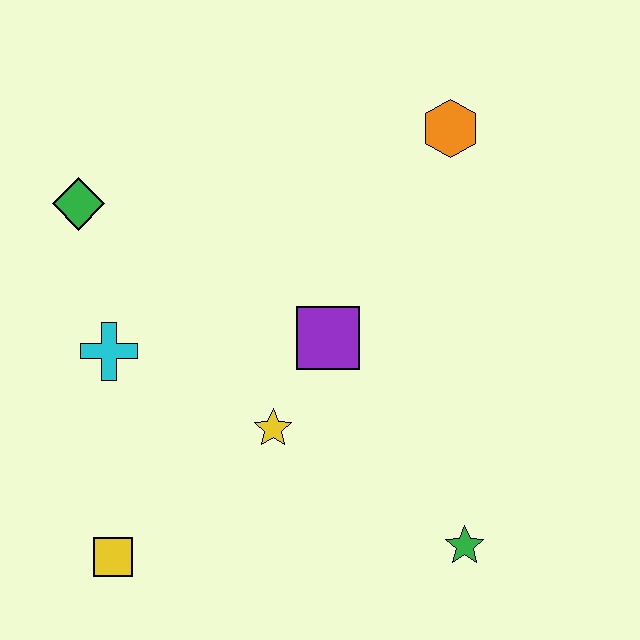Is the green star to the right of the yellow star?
Yes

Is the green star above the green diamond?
No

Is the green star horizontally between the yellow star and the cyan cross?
No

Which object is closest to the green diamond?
The cyan cross is closest to the green diamond.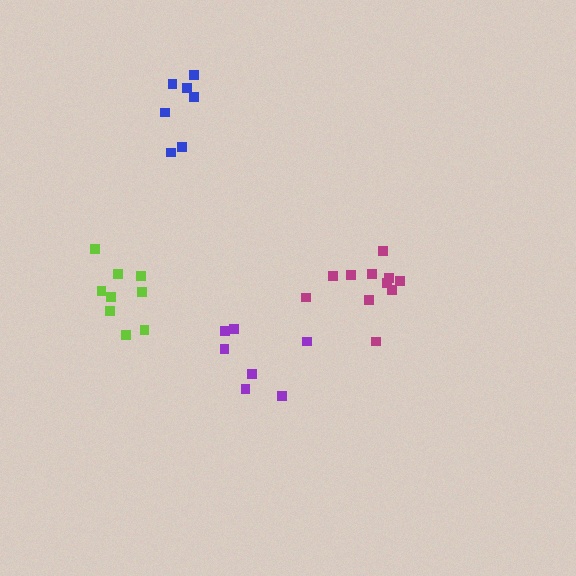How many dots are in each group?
Group 1: 7 dots, Group 2: 11 dots, Group 3: 7 dots, Group 4: 9 dots (34 total).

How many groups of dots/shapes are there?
There are 4 groups.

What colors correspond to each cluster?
The clusters are colored: blue, magenta, purple, lime.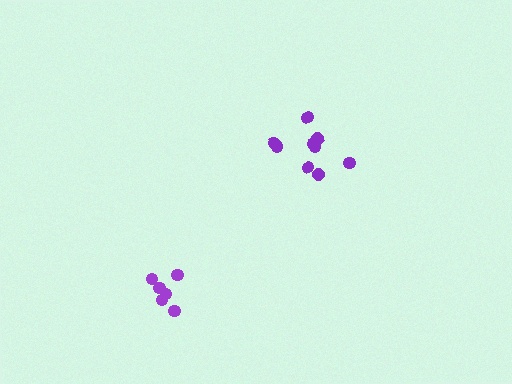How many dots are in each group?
Group 1: 6 dots, Group 2: 9 dots (15 total).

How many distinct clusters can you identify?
There are 2 distinct clusters.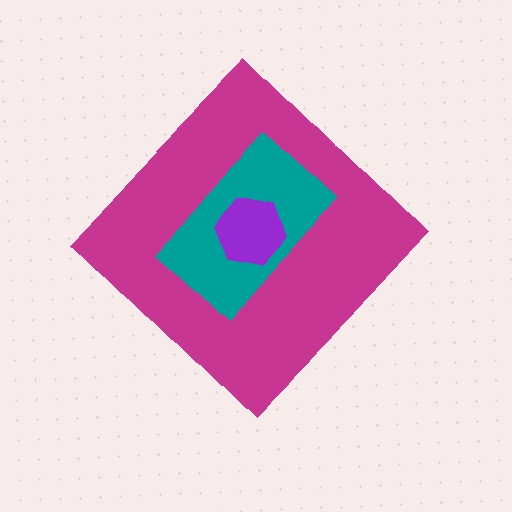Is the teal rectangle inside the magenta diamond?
Yes.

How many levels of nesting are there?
3.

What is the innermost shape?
The purple hexagon.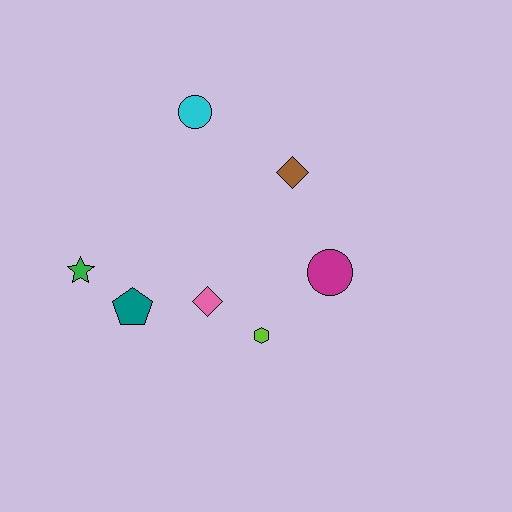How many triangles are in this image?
There are no triangles.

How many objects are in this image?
There are 7 objects.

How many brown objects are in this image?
There is 1 brown object.